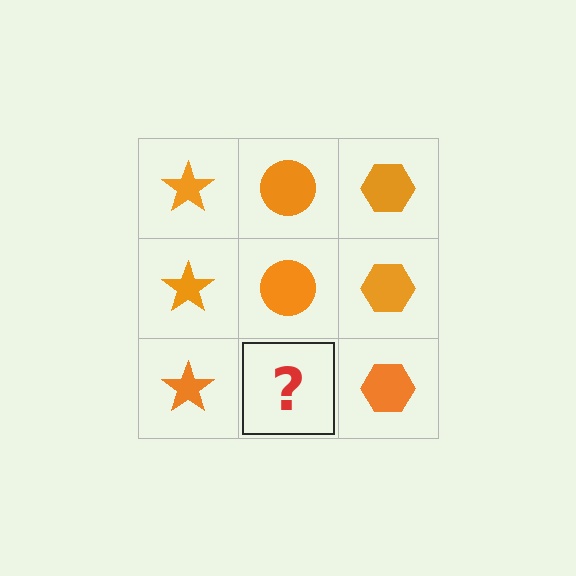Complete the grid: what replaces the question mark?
The question mark should be replaced with an orange circle.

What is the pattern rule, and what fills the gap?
The rule is that each column has a consistent shape. The gap should be filled with an orange circle.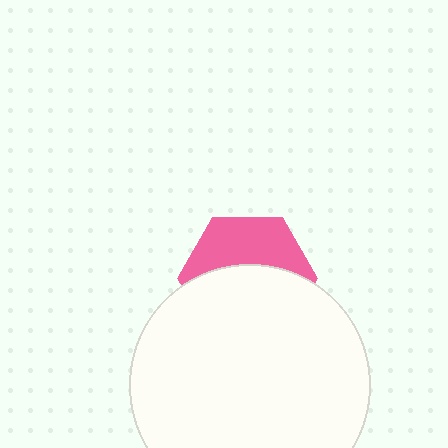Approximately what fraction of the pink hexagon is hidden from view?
Roughly 58% of the pink hexagon is hidden behind the white circle.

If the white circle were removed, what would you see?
You would see the complete pink hexagon.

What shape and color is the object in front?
The object in front is a white circle.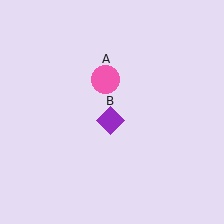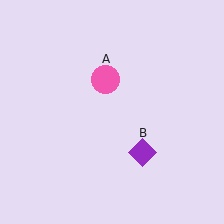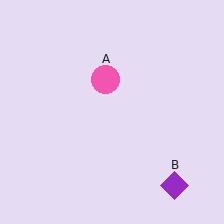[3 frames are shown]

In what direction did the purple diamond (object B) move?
The purple diamond (object B) moved down and to the right.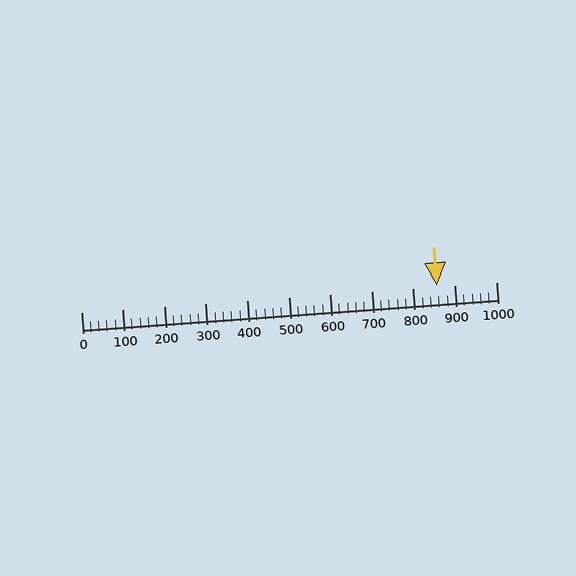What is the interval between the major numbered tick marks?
The major tick marks are spaced 100 units apart.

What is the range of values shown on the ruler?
The ruler shows values from 0 to 1000.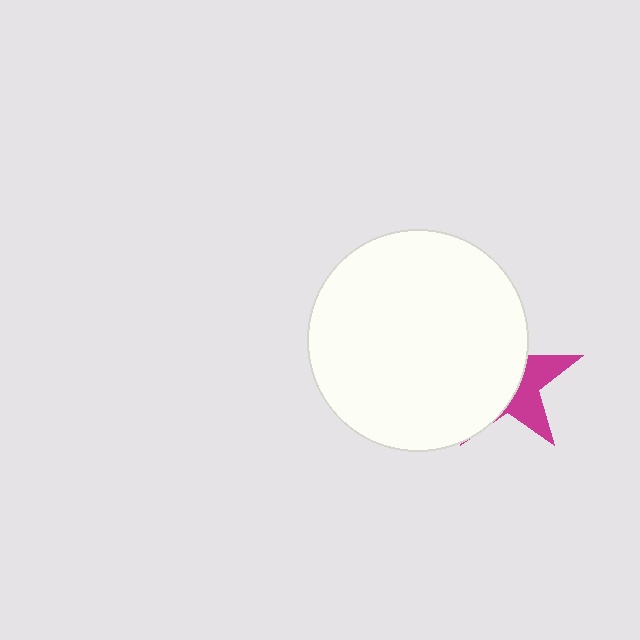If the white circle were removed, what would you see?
You would see the complete magenta star.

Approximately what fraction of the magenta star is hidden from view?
Roughly 65% of the magenta star is hidden behind the white circle.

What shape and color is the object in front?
The object in front is a white circle.